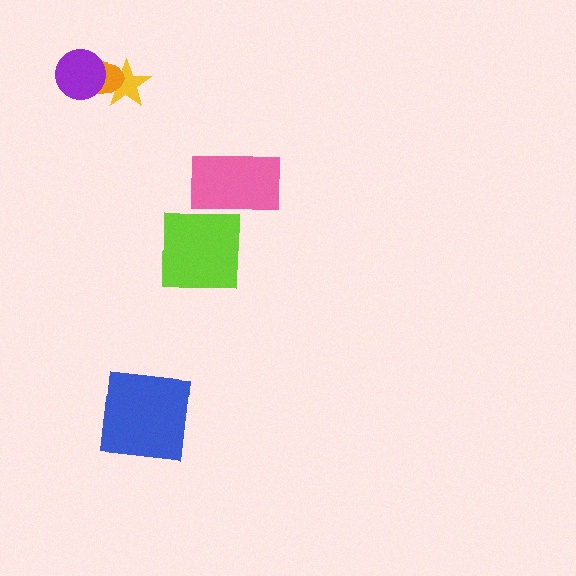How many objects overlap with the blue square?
0 objects overlap with the blue square.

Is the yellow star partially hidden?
Yes, it is partially covered by another shape.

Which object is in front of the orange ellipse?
The purple circle is in front of the orange ellipse.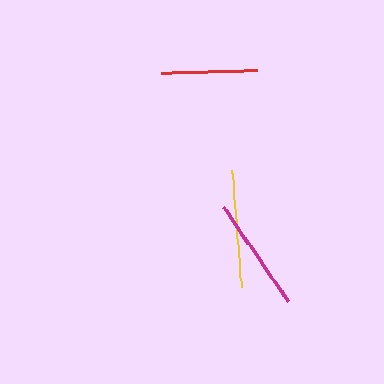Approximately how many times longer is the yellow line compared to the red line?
The yellow line is approximately 1.2 times the length of the red line.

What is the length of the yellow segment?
The yellow segment is approximately 117 pixels long.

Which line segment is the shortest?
The red line is the shortest at approximately 96 pixels.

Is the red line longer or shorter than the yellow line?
The yellow line is longer than the red line.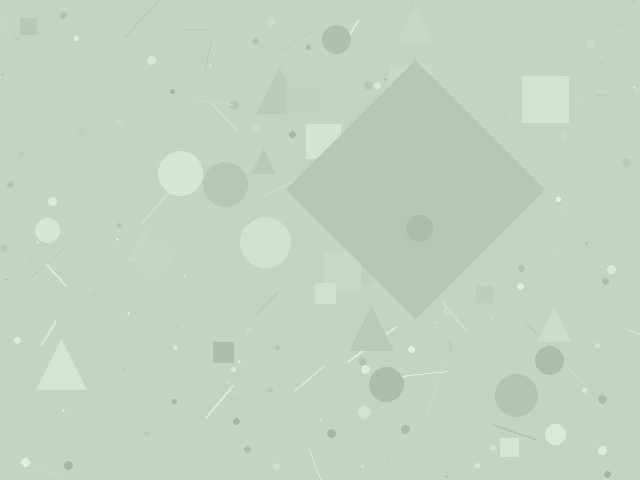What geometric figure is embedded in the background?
A diamond is embedded in the background.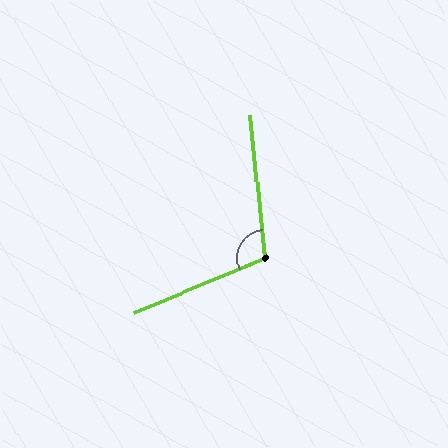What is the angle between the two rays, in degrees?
Approximately 107 degrees.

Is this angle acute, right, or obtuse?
It is obtuse.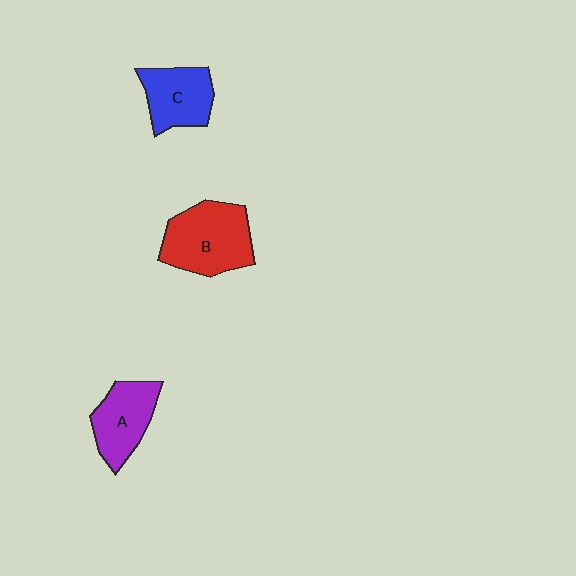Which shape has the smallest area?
Shape C (blue).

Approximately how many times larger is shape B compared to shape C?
Approximately 1.4 times.